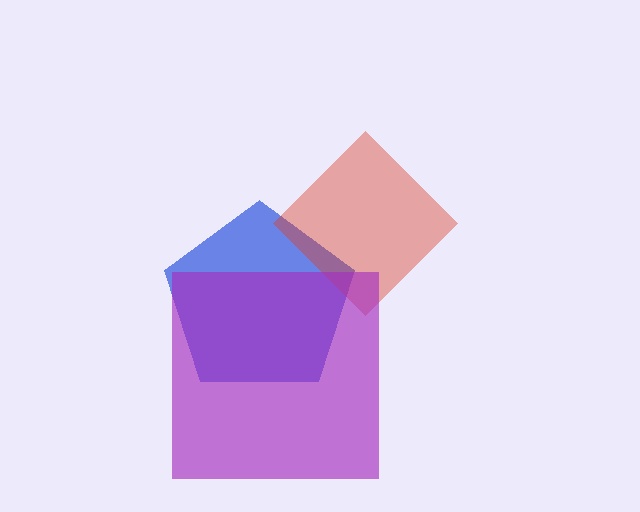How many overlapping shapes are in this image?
There are 3 overlapping shapes in the image.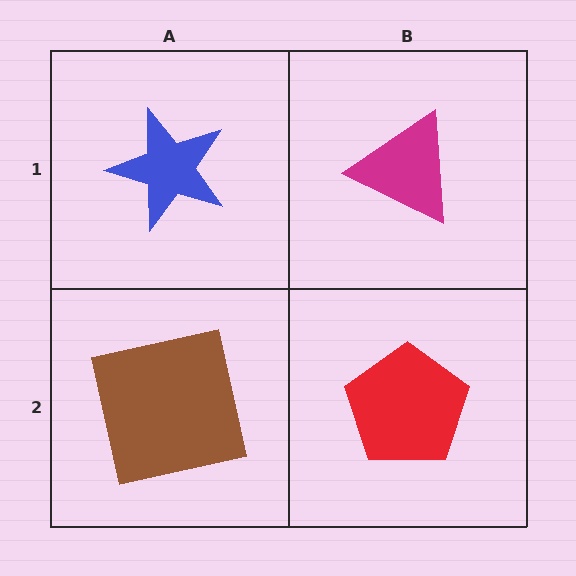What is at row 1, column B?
A magenta triangle.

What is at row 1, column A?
A blue star.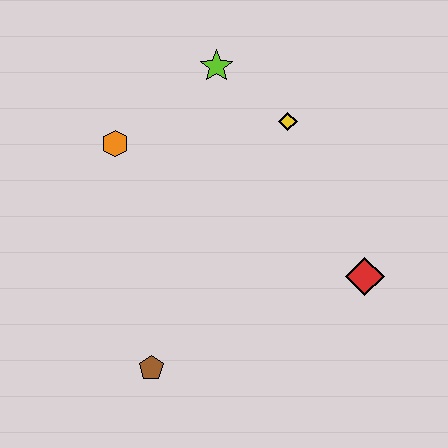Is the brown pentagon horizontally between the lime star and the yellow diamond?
No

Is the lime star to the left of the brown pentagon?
No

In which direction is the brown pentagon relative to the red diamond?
The brown pentagon is to the left of the red diamond.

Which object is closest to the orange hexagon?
The lime star is closest to the orange hexagon.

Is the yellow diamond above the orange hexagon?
Yes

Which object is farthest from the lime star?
The brown pentagon is farthest from the lime star.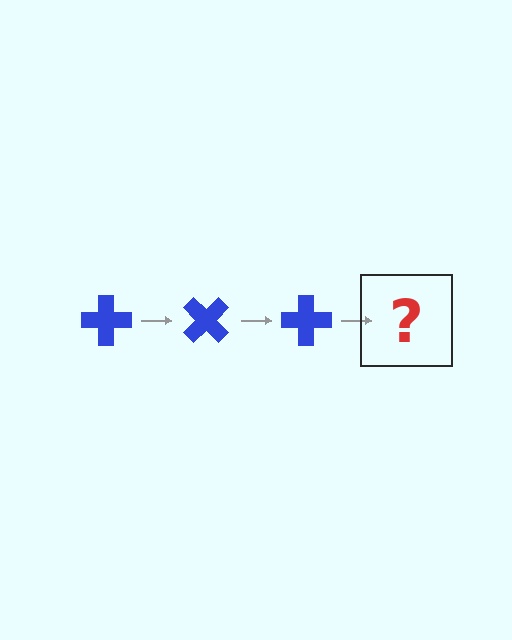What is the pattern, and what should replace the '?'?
The pattern is that the cross rotates 45 degrees each step. The '?' should be a blue cross rotated 135 degrees.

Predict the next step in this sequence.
The next step is a blue cross rotated 135 degrees.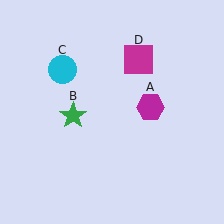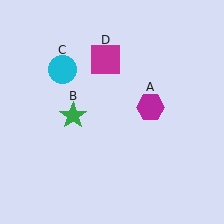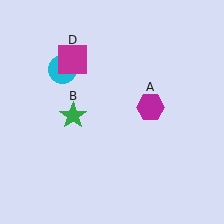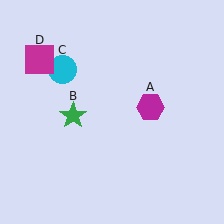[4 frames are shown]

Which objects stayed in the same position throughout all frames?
Magenta hexagon (object A) and green star (object B) and cyan circle (object C) remained stationary.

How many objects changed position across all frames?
1 object changed position: magenta square (object D).